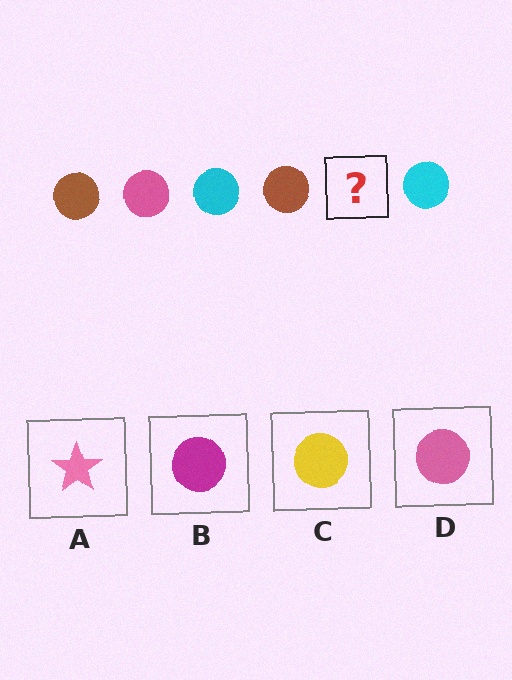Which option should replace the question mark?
Option D.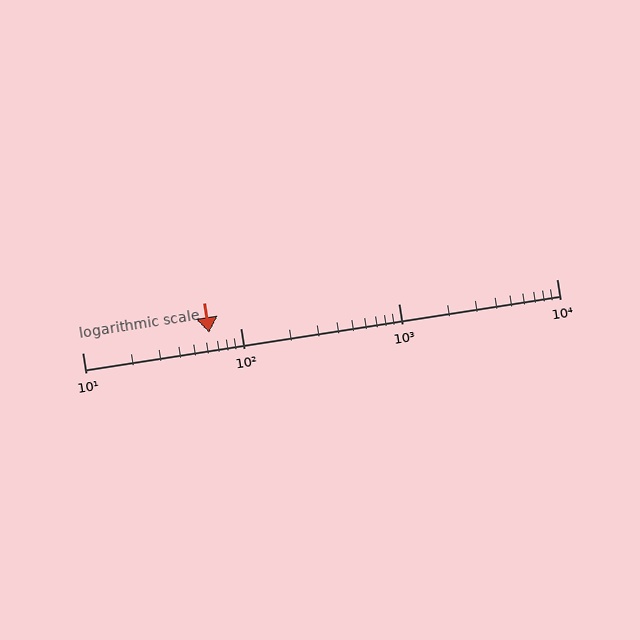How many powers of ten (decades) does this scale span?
The scale spans 3 decades, from 10 to 10000.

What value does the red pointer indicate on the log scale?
The pointer indicates approximately 64.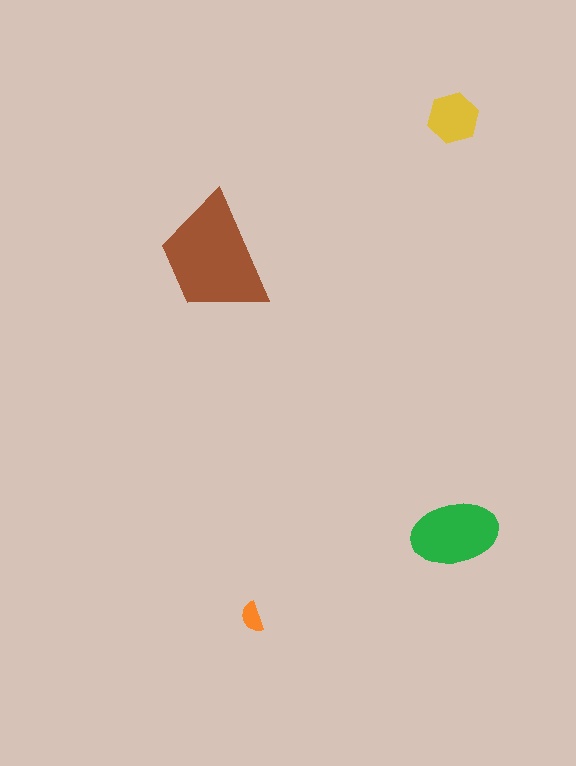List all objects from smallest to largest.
The orange semicircle, the yellow hexagon, the green ellipse, the brown trapezoid.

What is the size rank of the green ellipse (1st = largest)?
2nd.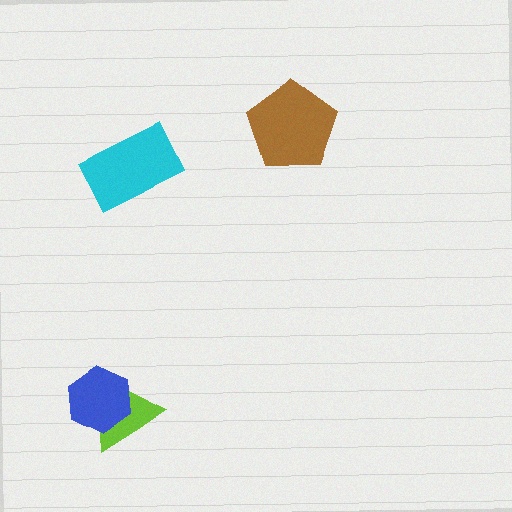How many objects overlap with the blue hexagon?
1 object overlaps with the blue hexagon.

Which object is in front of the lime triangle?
The blue hexagon is in front of the lime triangle.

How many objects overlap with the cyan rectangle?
0 objects overlap with the cyan rectangle.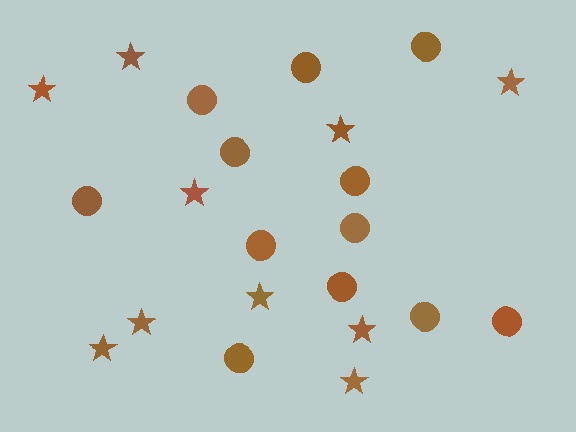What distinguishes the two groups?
There are 2 groups: one group of stars (10) and one group of circles (12).